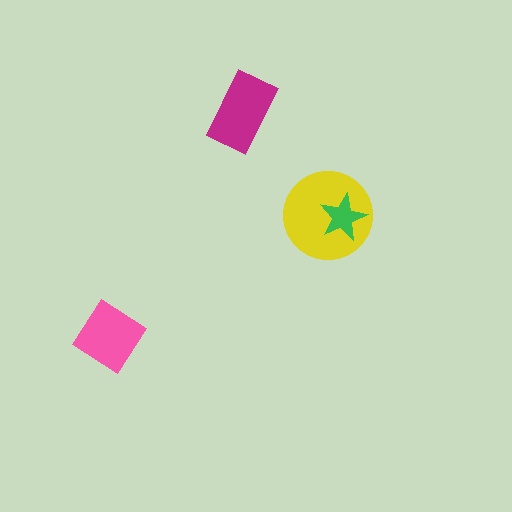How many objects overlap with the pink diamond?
0 objects overlap with the pink diamond.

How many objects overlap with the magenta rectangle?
0 objects overlap with the magenta rectangle.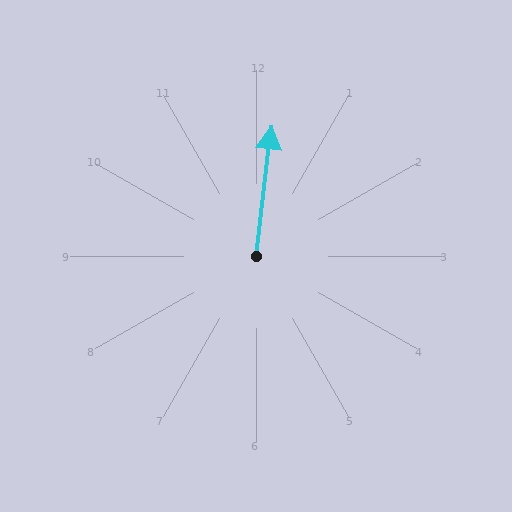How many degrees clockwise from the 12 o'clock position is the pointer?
Approximately 7 degrees.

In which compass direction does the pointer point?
North.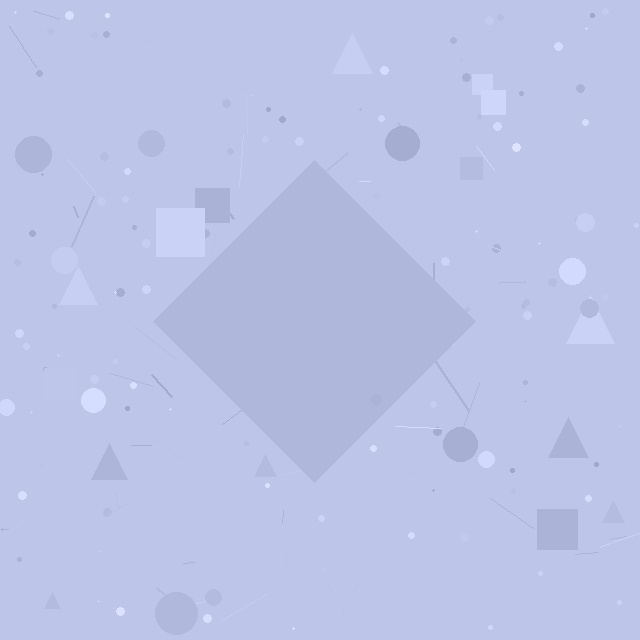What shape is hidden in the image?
A diamond is hidden in the image.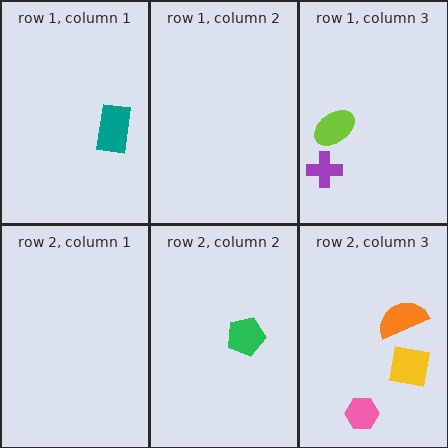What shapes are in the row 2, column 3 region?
The pink hexagon, the yellow square, the orange semicircle.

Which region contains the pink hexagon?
The row 2, column 3 region.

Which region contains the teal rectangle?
The row 1, column 1 region.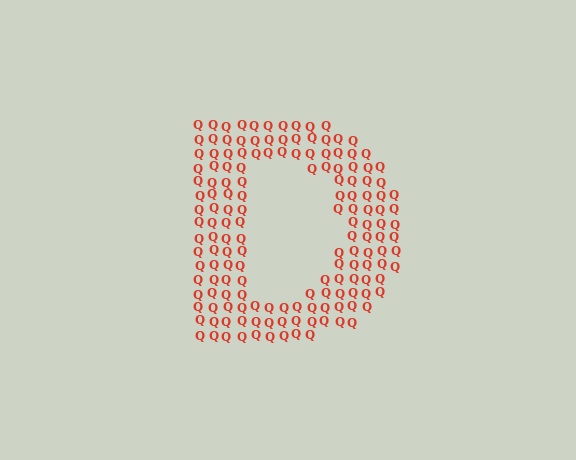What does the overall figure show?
The overall figure shows the letter D.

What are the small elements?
The small elements are letter Q's.